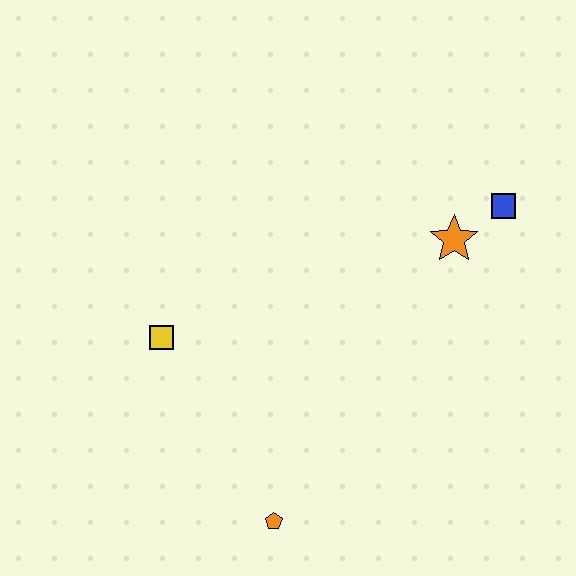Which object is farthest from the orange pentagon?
The blue square is farthest from the orange pentagon.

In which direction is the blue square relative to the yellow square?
The blue square is to the right of the yellow square.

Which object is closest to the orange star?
The blue square is closest to the orange star.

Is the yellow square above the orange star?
No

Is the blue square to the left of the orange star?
No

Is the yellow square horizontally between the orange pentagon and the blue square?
No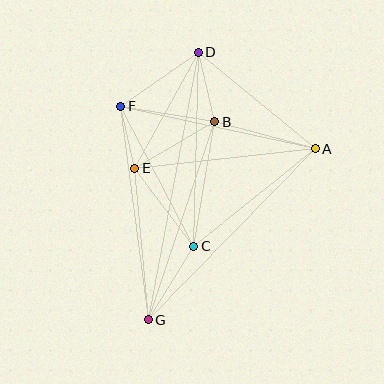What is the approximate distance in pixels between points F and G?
The distance between F and G is approximately 215 pixels.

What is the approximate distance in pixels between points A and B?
The distance between A and B is approximately 104 pixels.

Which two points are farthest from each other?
Points D and G are farthest from each other.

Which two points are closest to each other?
Points E and F are closest to each other.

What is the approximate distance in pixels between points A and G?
The distance between A and G is approximately 239 pixels.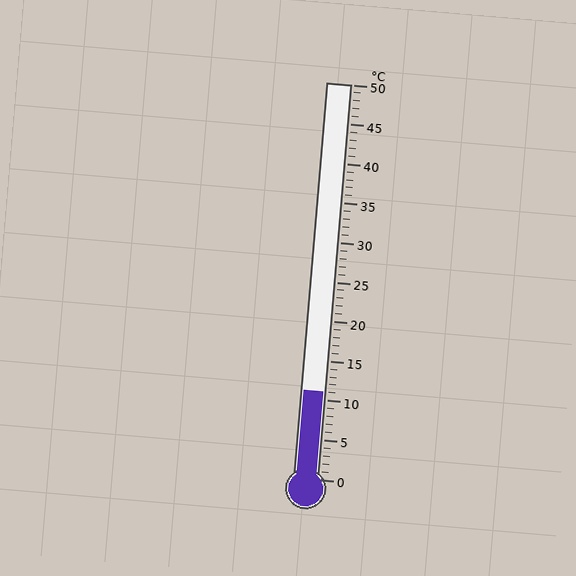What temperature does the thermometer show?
The thermometer shows approximately 11°C.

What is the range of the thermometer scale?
The thermometer scale ranges from 0°C to 50°C.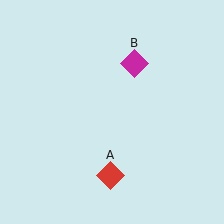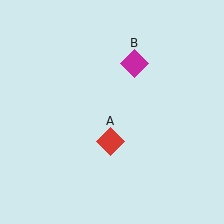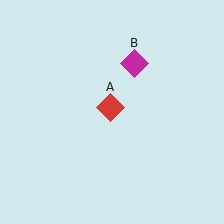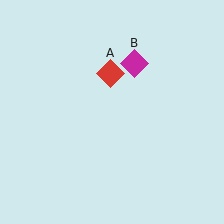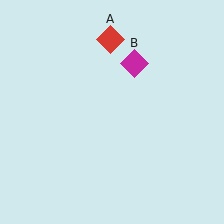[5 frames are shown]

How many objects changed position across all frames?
1 object changed position: red diamond (object A).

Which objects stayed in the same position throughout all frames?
Magenta diamond (object B) remained stationary.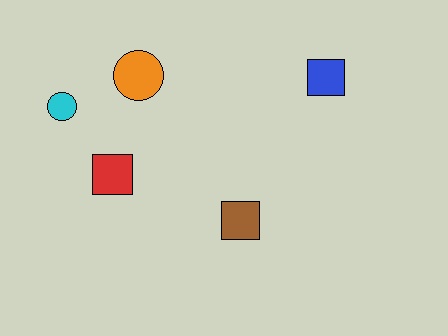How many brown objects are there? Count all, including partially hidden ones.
There is 1 brown object.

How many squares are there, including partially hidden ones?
There are 3 squares.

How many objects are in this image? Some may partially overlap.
There are 5 objects.